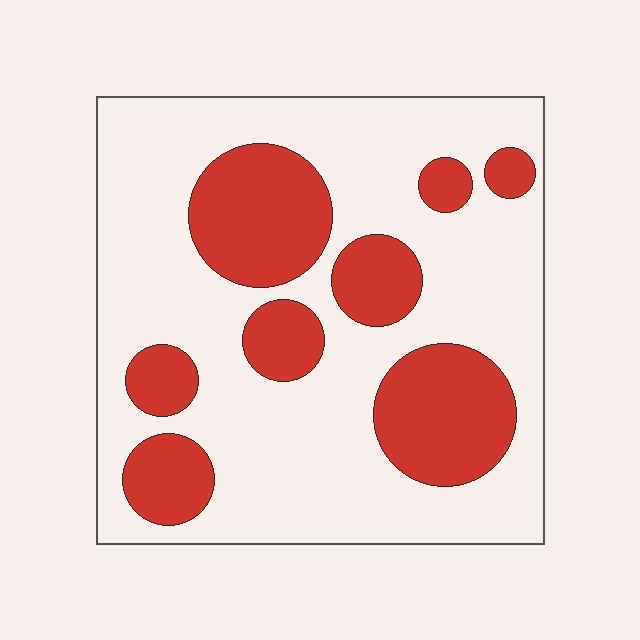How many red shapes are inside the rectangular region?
8.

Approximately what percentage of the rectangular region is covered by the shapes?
Approximately 30%.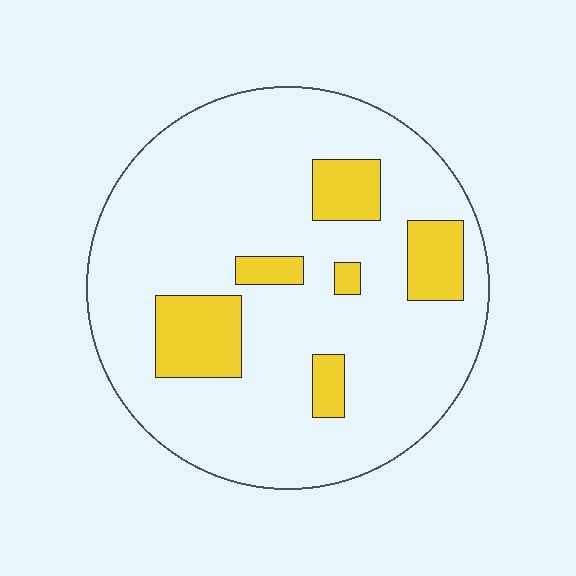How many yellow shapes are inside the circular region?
6.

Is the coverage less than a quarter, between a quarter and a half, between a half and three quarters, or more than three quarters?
Less than a quarter.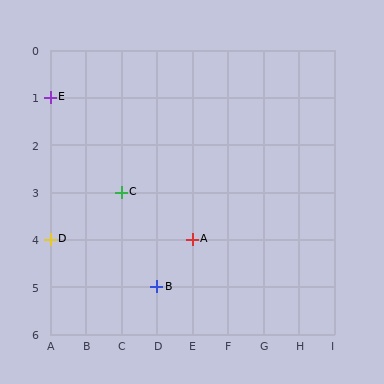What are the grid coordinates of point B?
Point B is at grid coordinates (D, 5).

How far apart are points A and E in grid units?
Points A and E are 4 columns and 3 rows apart (about 5.0 grid units diagonally).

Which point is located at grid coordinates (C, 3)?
Point C is at (C, 3).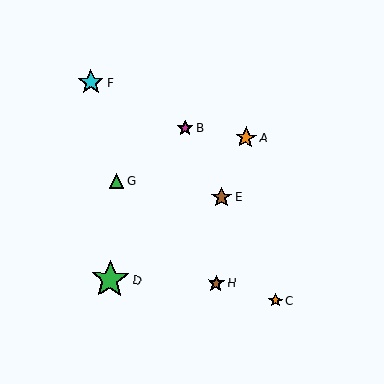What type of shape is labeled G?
Shape G is a green triangle.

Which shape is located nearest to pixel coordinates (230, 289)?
The brown star (labeled H) at (216, 283) is nearest to that location.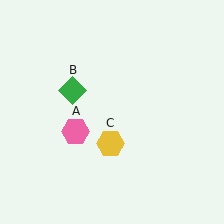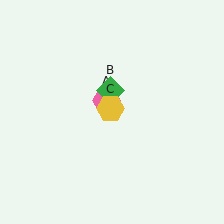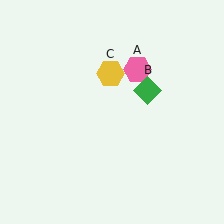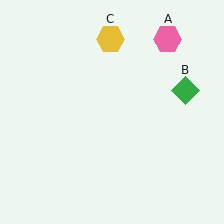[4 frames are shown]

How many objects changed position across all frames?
3 objects changed position: pink hexagon (object A), green diamond (object B), yellow hexagon (object C).